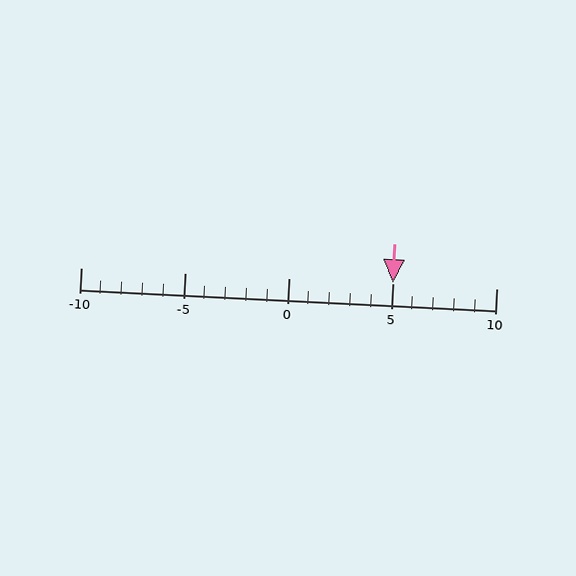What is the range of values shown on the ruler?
The ruler shows values from -10 to 10.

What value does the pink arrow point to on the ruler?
The pink arrow points to approximately 5.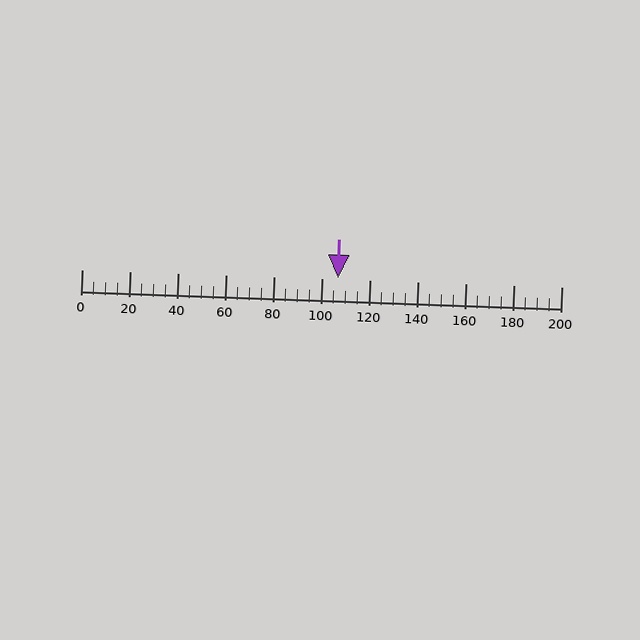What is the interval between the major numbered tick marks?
The major tick marks are spaced 20 units apart.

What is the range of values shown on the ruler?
The ruler shows values from 0 to 200.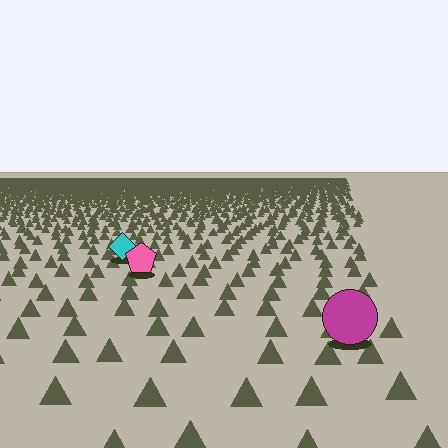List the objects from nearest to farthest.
From nearest to farthest: the magenta circle, the pink pentagon, the cyan diamond.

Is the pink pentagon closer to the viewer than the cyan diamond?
Yes. The pink pentagon is closer — you can tell from the texture gradient: the ground texture is coarser near it.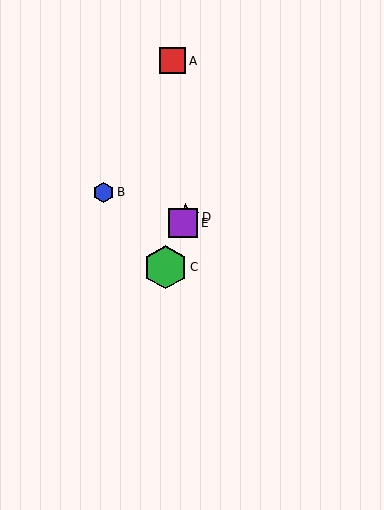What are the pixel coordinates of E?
Object E is at (183, 223).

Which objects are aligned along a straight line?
Objects C, D, E are aligned along a straight line.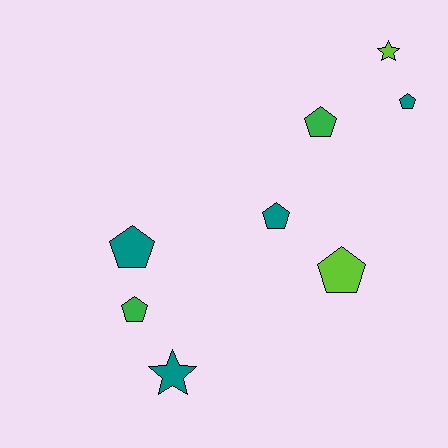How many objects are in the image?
There are 8 objects.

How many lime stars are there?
There is 1 lime star.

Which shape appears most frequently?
Pentagon, with 6 objects.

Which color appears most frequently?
Teal, with 4 objects.